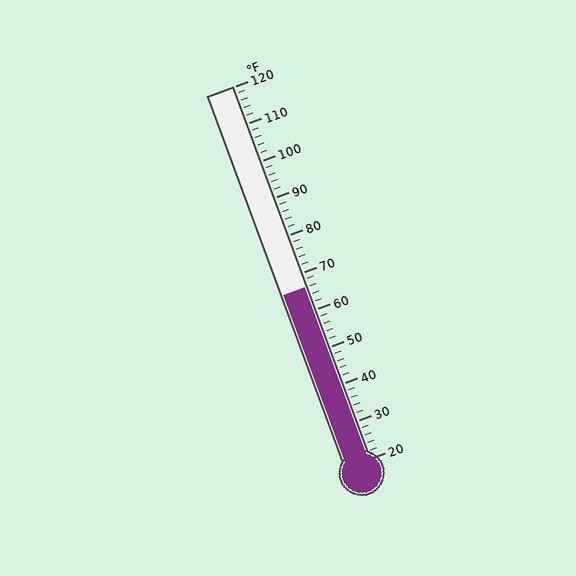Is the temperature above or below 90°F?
The temperature is below 90°F.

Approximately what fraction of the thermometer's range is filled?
The thermometer is filled to approximately 45% of its range.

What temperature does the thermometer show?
The thermometer shows approximately 66°F.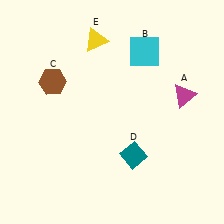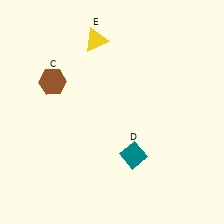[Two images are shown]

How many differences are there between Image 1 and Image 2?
There are 2 differences between the two images.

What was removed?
The magenta triangle (A), the cyan square (B) were removed in Image 2.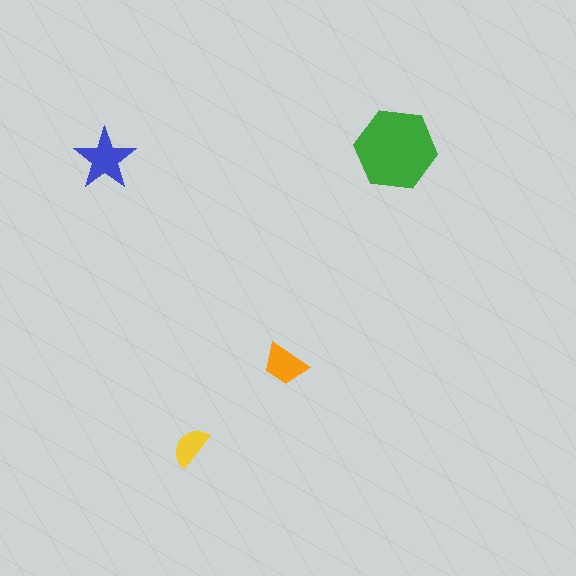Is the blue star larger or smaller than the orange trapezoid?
Larger.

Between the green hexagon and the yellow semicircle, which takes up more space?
The green hexagon.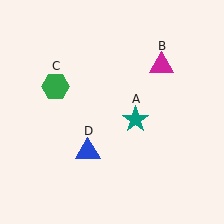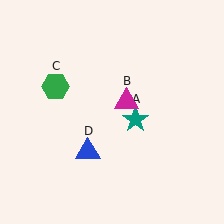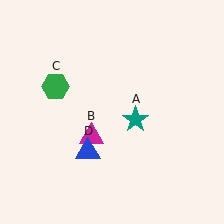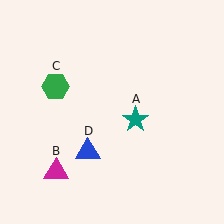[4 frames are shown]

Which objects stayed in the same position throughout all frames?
Teal star (object A) and green hexagon (object C) and blue triangle (object D) remained stationary.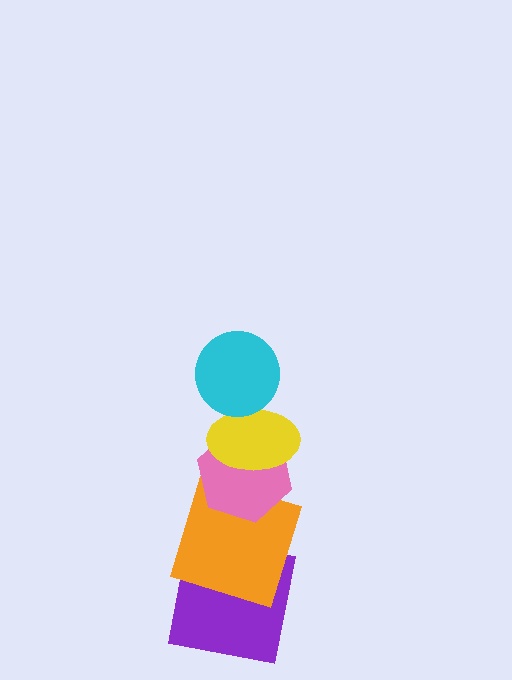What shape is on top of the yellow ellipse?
The cyan circle is on top of the yellow ellipse.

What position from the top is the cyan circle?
The cyan circle is 1st from the top.